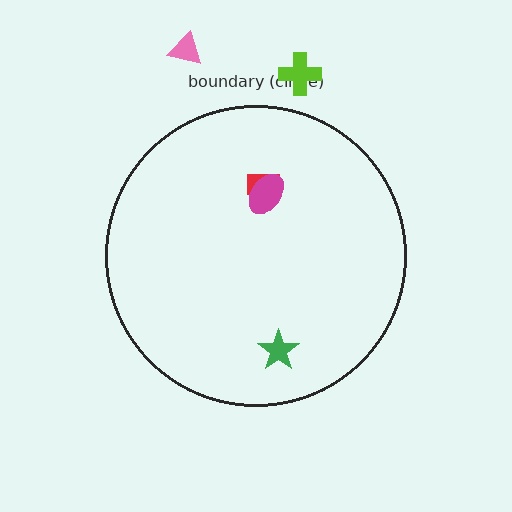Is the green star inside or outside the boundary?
Inside.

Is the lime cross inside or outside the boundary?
Outside.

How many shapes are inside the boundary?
3 inside, 2 outside.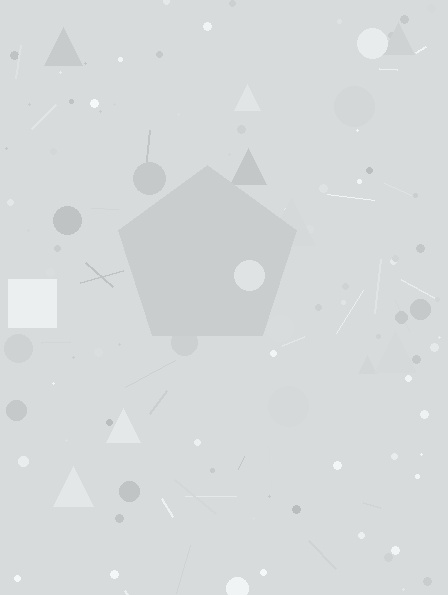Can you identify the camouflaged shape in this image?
The camouflaged shape is a pentagon.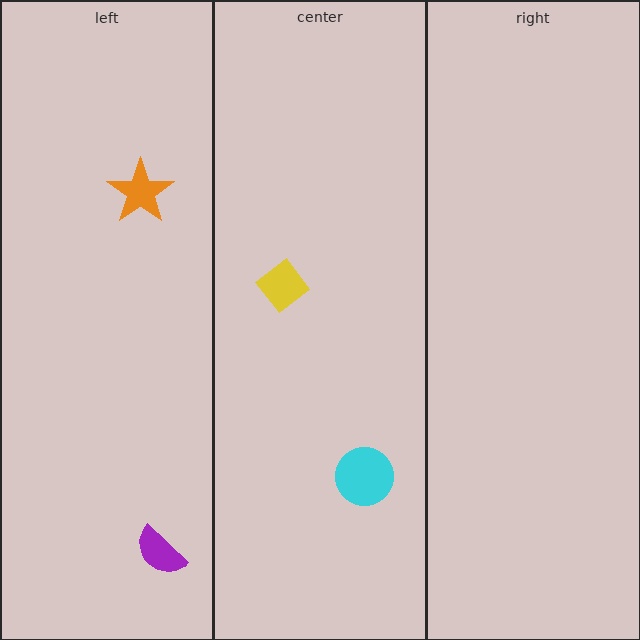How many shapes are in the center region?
2.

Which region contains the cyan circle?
The center region.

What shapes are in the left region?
The orange star, the purple semicircle.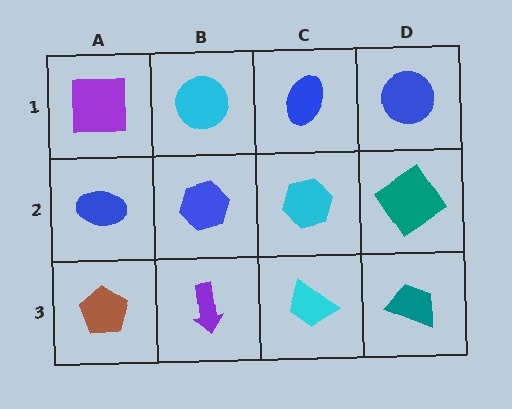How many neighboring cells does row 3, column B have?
3.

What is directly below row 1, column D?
A teal diamond.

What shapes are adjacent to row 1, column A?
A blue ellipse (row 2, column A), a cyan circle (row 1, column B).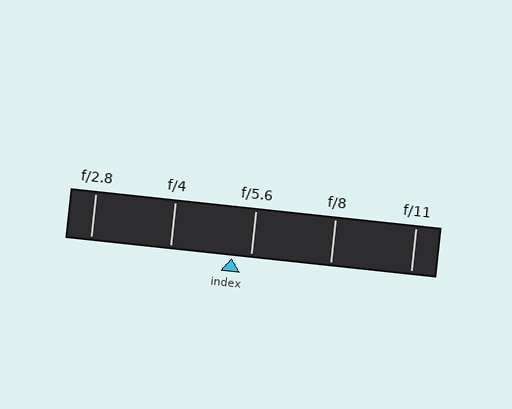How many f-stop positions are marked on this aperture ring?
There are 5 f-stop positions marked.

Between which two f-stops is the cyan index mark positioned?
The index mark is between f/4 and f/5.6.